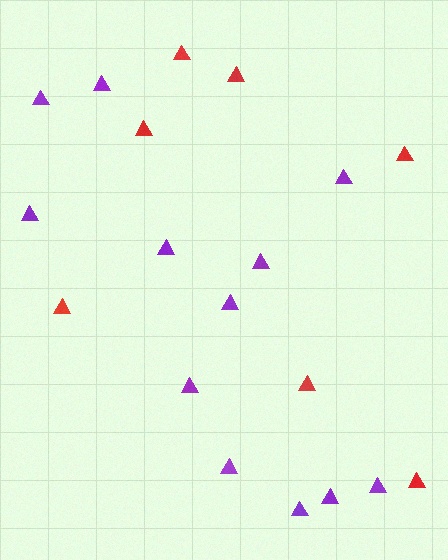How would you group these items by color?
There are 2 groups: one group of purple triangles (12) and one group of red triangles (7).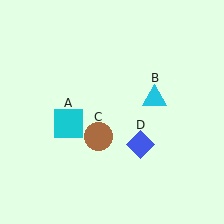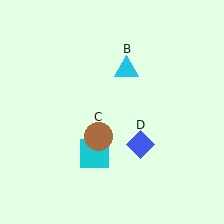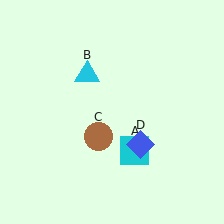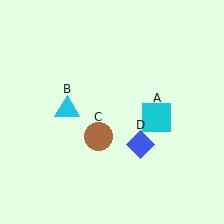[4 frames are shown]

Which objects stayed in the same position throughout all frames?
Brown circle (object C) and blue diamond (object D) remained stationary.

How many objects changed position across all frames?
2 objects changed position: cyan square (object A), cyan triangle (object B).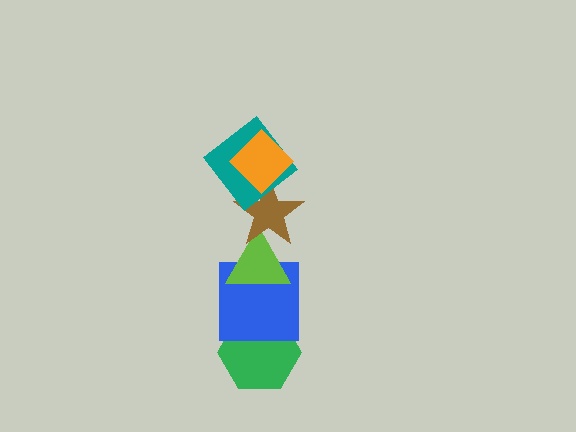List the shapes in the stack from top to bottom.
From top to bottom: the orange diamond, the teal diamond, the brown star, the lime triangle, the blue square, the green hexagon.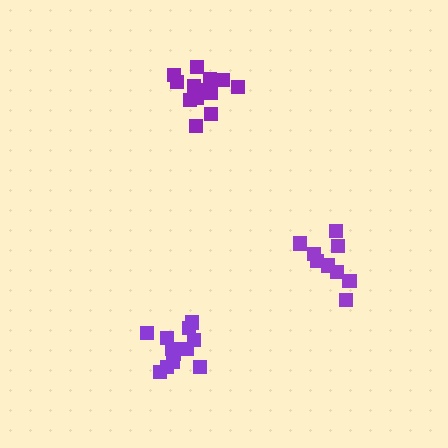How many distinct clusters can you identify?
There are 3 distinct clusters.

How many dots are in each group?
Group 1: 14 dots, Group 2: 9 dots, Group 3: 12 dots (35 total).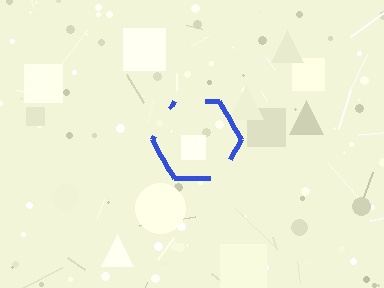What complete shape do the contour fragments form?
The contour fragments form a hexagon.